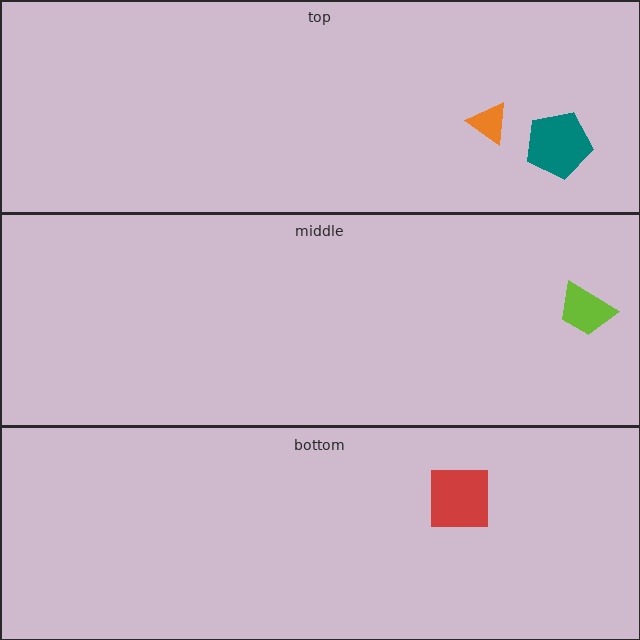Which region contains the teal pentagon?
The top region.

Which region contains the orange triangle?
The top region.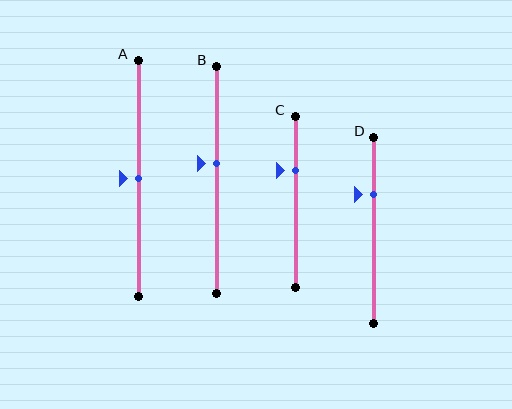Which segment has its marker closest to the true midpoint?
Segment A has its marker closest to the true midpoint.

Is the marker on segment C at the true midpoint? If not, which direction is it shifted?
No, the marker on segment C is shifted upward by about 19% of the segment length.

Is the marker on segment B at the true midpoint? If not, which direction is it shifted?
No, the marker on segment B is shifted upward by about 8% of the segment length.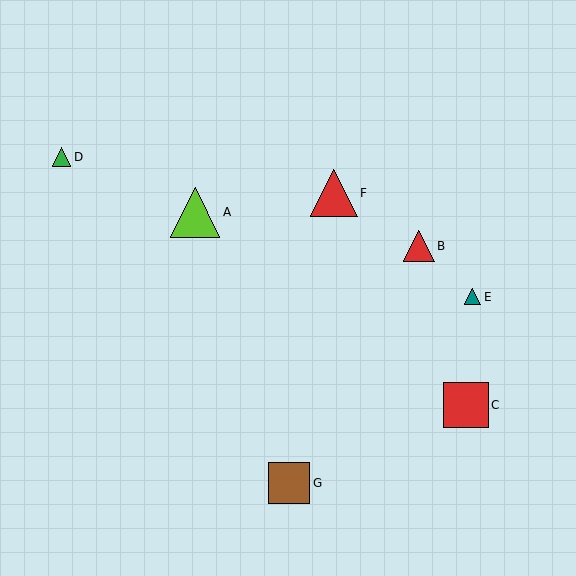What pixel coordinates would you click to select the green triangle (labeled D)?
Click at (61, 157) to select the green triangle D.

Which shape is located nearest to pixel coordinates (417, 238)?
The red triangle (labeled B) at (419, 246) is nearest to that location.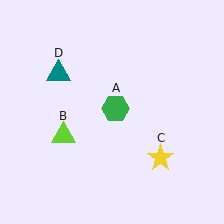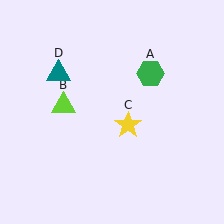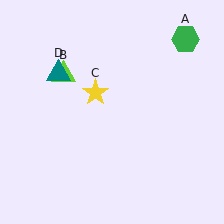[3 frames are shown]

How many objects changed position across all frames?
3 objects changed position: green hexagon (object A), lime triangle (object B), yellow star (object C).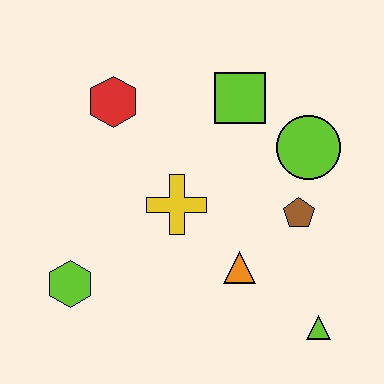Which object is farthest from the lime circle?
The lime hexagon is farthest from the lime circle.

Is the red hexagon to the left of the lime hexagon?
No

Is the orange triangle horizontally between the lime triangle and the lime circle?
No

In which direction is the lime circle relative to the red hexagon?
The lime circle is to the right of the red hexagon.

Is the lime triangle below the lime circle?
Yes